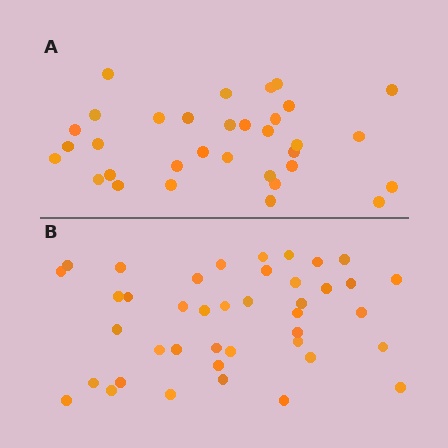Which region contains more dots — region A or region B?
Region B (the bottom region) has more dots.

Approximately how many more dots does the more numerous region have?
Region B has roughly 8 or so more dots than region A.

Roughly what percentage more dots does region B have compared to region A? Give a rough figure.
About 25% more.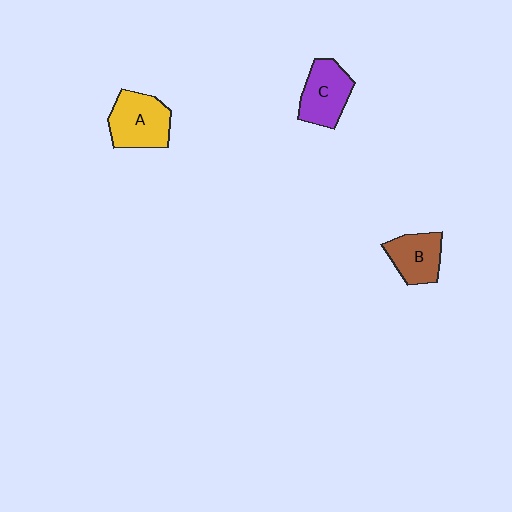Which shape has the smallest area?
Shape B (brown).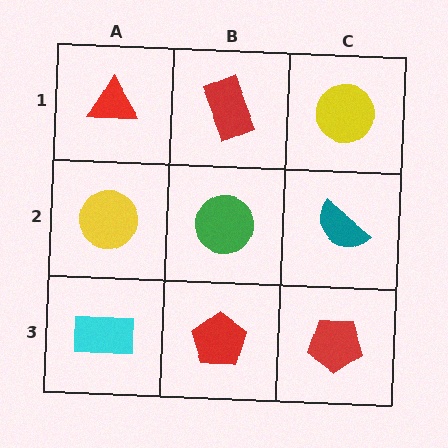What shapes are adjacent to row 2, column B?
A red rectangle (row 1, column B), a red pentagon (row 3, column B), a yellow circle (row 2, column A), a teal semicircle (row 2, column C).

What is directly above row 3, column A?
A yellow circle.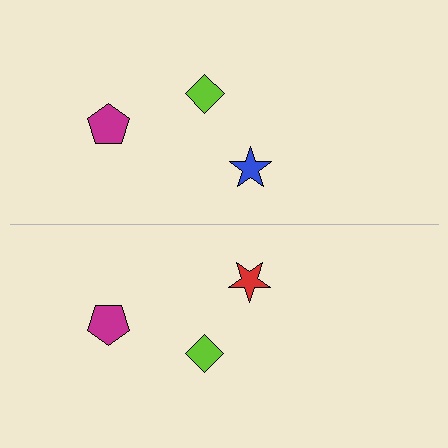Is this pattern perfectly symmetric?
No, the pattern is not perfectly symmetric. The red star on the bottom side breaks the symmetry — its mirror counterpart is blue.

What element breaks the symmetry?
The red star on the bottom side breaks the symmetry — its mirror counterpart is blue.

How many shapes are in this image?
There are 6 shapes in this image.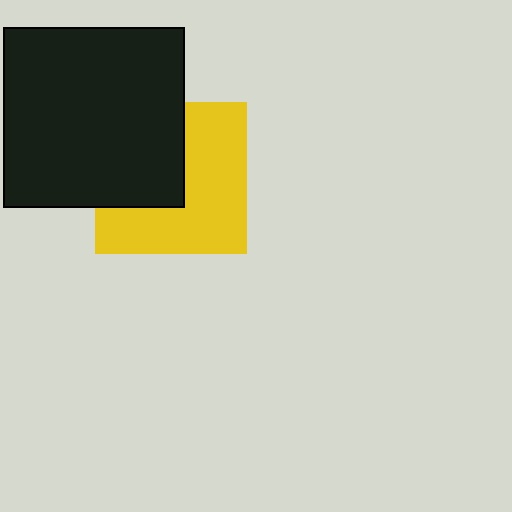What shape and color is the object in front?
The object in front is a black square.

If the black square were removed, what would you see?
You would see the complete yellow square.